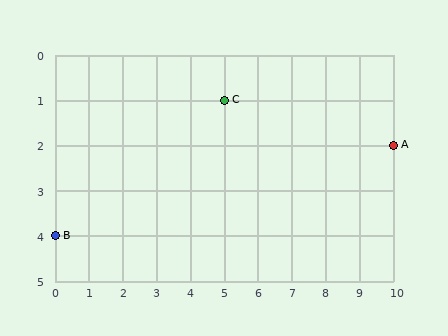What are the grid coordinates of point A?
Point A is at grid coordinates (10, 2).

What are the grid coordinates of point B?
Point B is at grid coordinates (0, 4).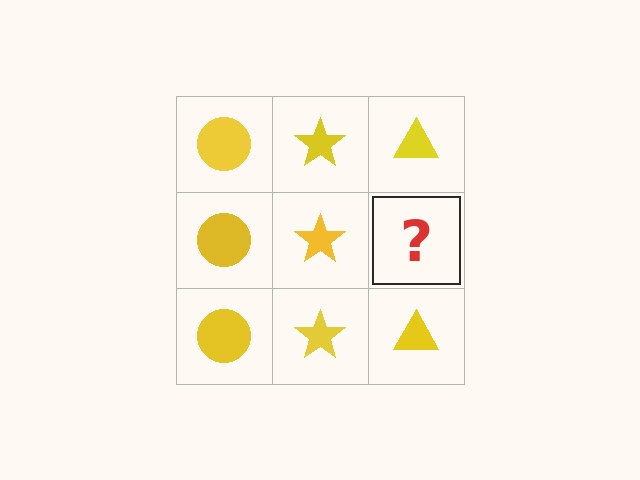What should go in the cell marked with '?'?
The missing cell should contain a yellow triangle.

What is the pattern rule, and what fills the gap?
The rule is that each column has a consistent shape. The gap should be filled with a yellow triangle.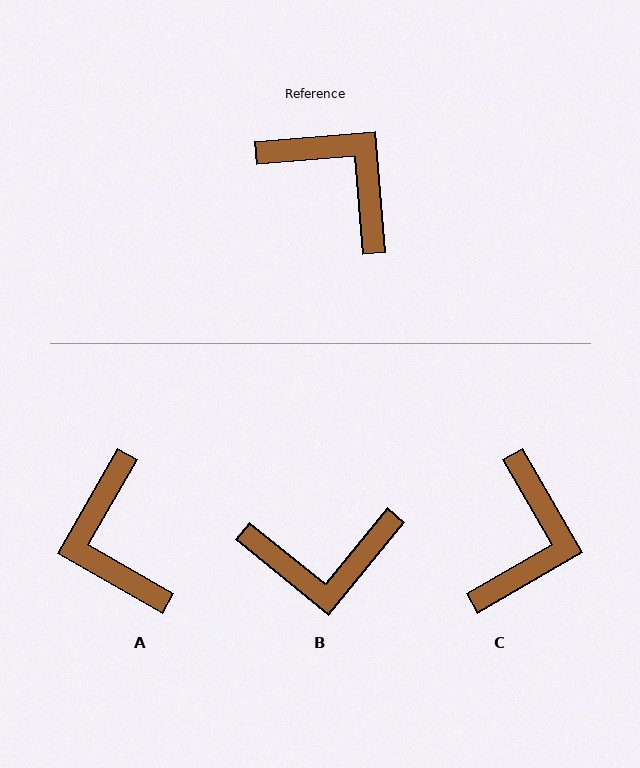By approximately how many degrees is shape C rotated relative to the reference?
Approximately 65 degrees clockwise.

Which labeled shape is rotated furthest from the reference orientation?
A, about 146 degrees away.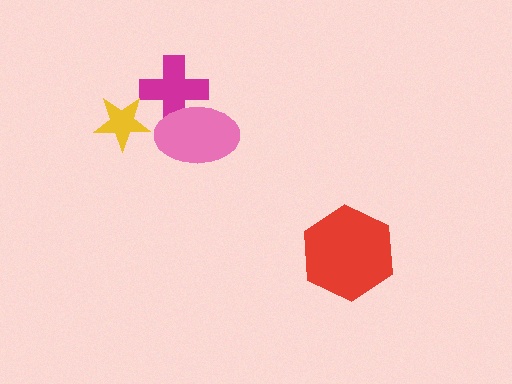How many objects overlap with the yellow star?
0 objects overlap with the yellow star.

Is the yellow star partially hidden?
No, no other shape covers it.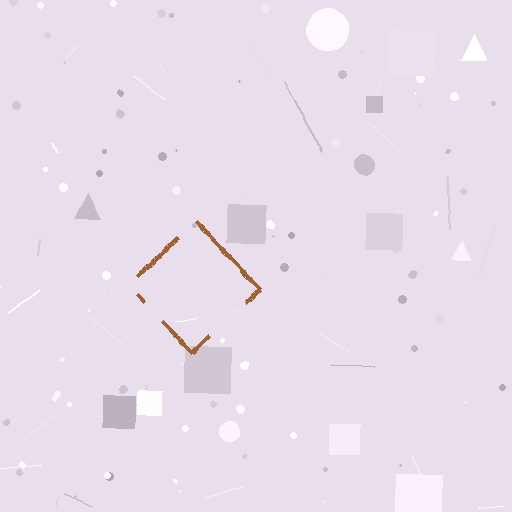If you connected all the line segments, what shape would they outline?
They would outline a diamond.